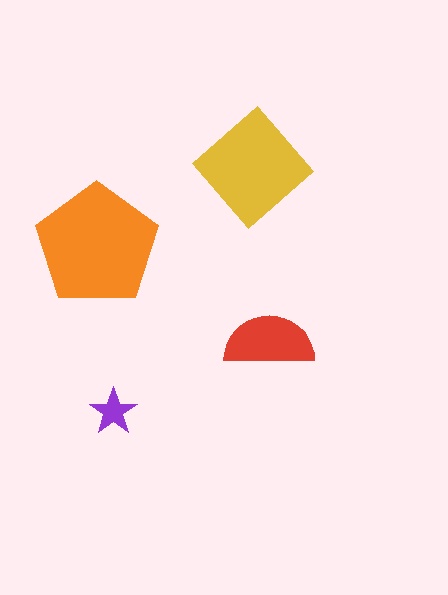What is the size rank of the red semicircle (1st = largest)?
3rd.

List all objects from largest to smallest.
The orange pentagon, the yellow diamond, the red semicircle, the purple star.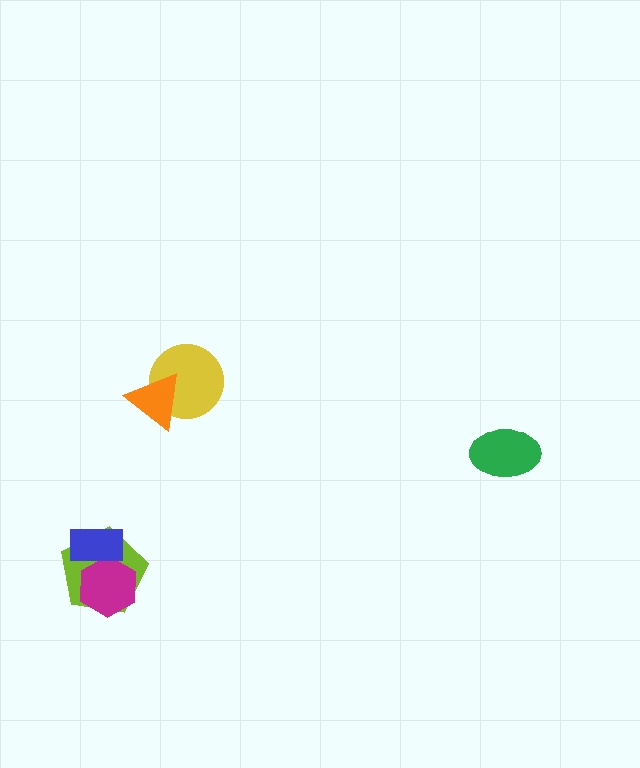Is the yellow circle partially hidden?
Yes, it is partially covered by another shape.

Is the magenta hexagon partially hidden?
Yes, it is partially covered by another shape.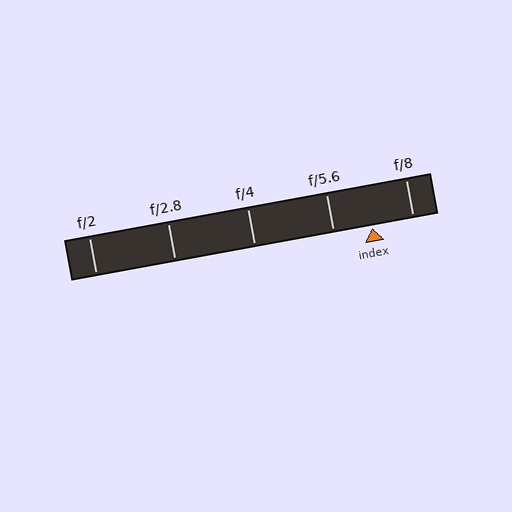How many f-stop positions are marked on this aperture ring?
There are 5 f-stop positions marked.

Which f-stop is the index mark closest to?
The index mark is closest to f/5.6.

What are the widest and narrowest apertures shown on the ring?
The widest aperture shown is f/2 and the narrowest is f/8.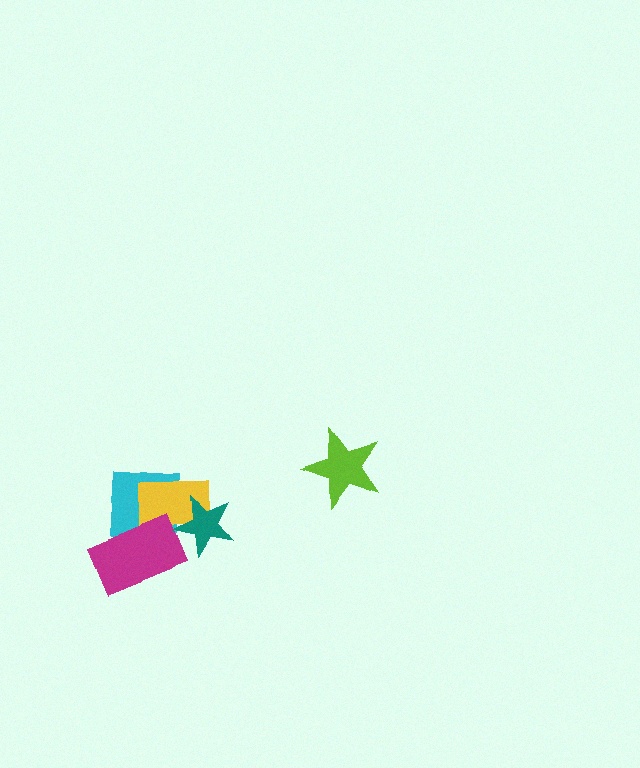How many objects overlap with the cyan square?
3 objects overlap with the cyan square.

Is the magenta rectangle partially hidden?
No, no other shape covers it.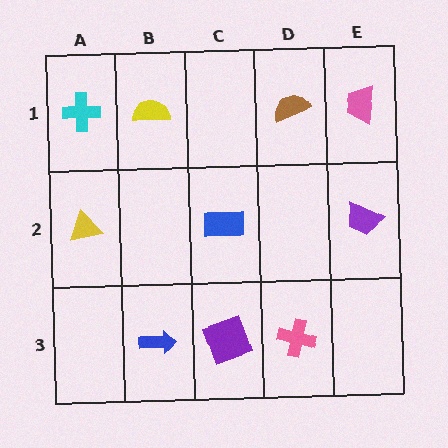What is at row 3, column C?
A purple square.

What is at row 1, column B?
A yellow semicircle.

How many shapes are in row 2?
3 shapes.